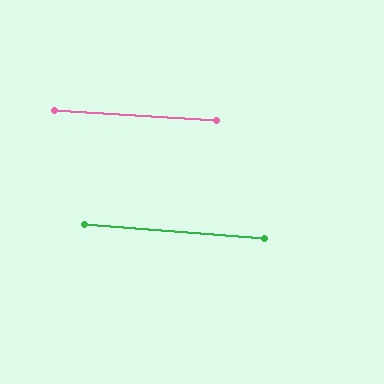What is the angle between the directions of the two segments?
Approximately 1 degree.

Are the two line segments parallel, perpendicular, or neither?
Parallel — their directions differ by only 1.1°.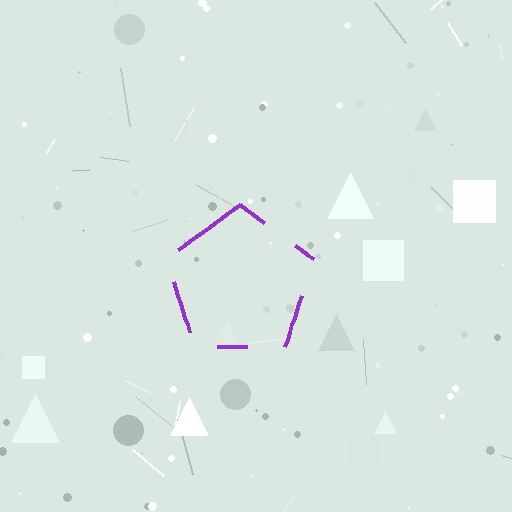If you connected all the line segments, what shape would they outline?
They would outline a pentagon.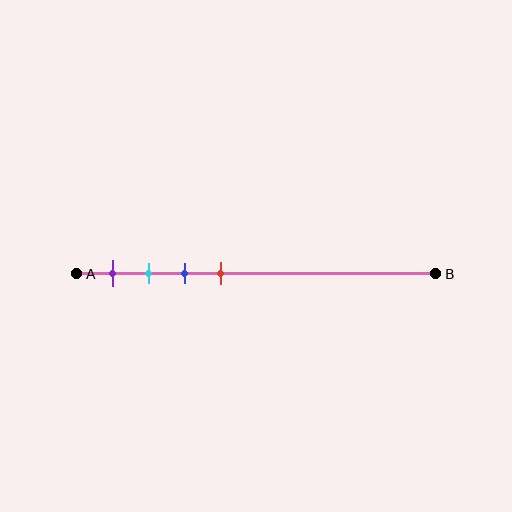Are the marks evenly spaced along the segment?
Yes, the marks are approximately evenly spaced.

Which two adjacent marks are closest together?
The cyan and blue marks are the closest adjacent pair.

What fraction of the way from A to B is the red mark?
The red mark is approximately 40% (0.4) of the way from A to B.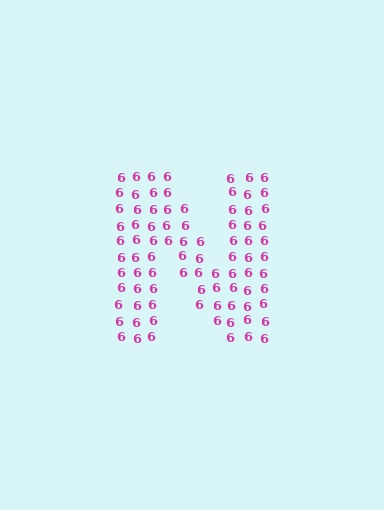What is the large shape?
The large shape is the letter N.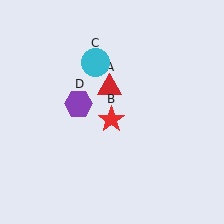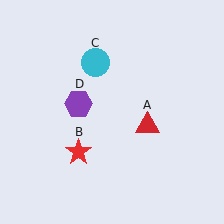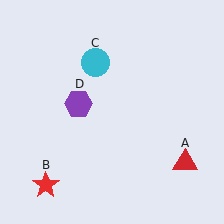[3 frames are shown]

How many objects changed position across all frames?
2 objects changed position: red triangle (object A), red star (object B).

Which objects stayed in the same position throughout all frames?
Cyan circle (object C) and purple hexagon (object D) remained stationary.